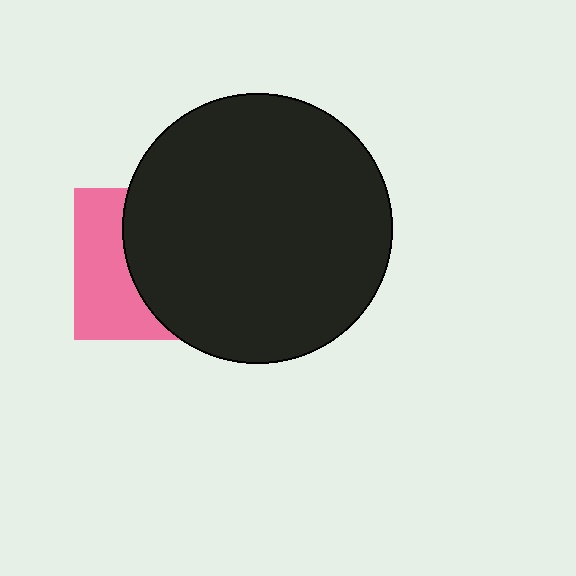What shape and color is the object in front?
The object in front is a black circle.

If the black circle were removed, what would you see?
You would see the complete pink square.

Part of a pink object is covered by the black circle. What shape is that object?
It is a square.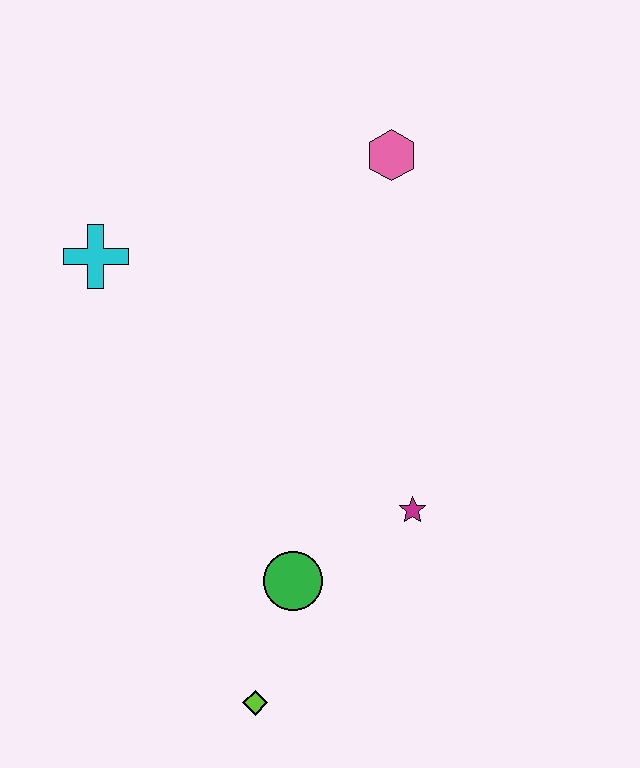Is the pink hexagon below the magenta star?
No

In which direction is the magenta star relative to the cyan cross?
The magenta star is to the right of the cyan cross.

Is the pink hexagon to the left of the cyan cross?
No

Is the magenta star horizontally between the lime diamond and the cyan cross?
No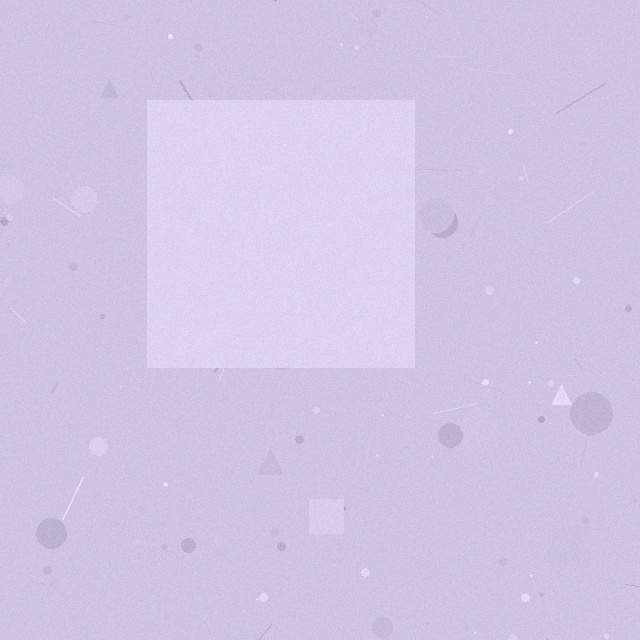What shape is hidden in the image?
A square is hidden in the image.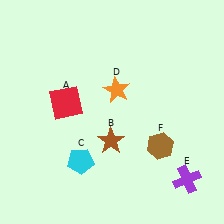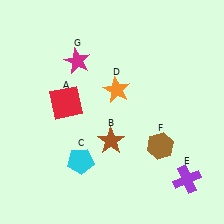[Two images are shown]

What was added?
A magenta star (G) was added in Image 2.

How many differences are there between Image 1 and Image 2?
There is 1 difference between the two images.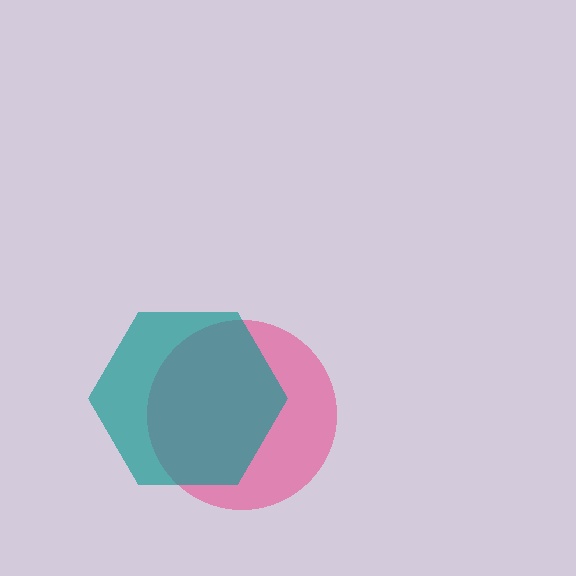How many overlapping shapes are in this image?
There are 2 overlapping shapes in the image.